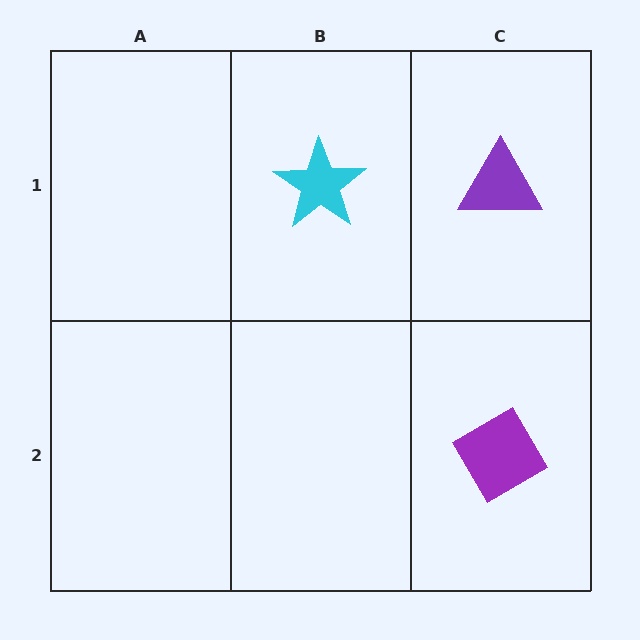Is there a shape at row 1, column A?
No, that cell is empty.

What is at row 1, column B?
A cyan star.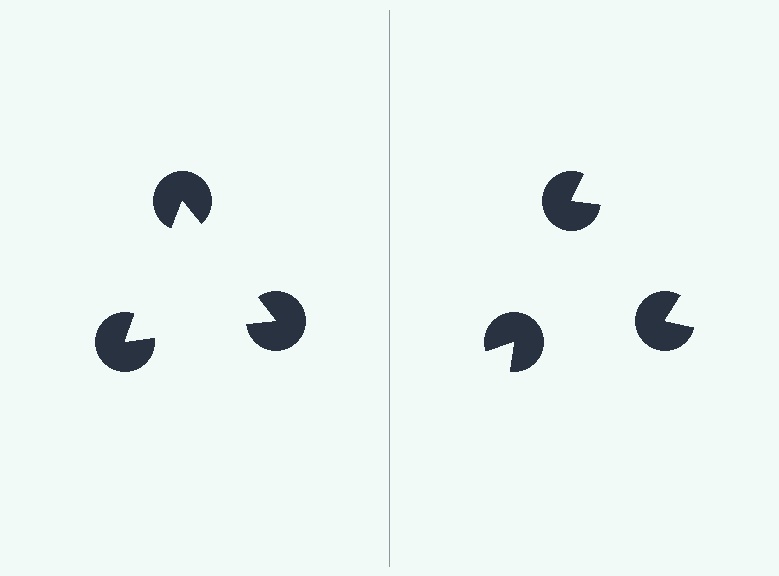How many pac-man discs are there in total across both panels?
6 — 3 on each side.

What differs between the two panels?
The pac-man discs are positioned identically on both sides; only the wedge orientations differ. On the left they align to a triangle; on the right they are misaligned.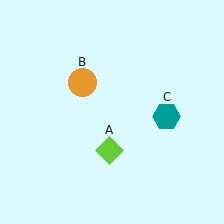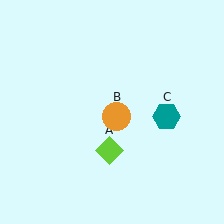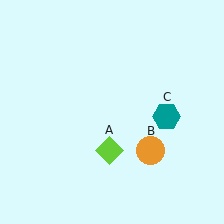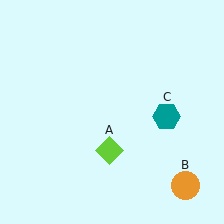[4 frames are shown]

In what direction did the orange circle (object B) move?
The orange circle (object B) moved down and to the right.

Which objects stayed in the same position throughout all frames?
Lime diamond (object A) and teal hexagon (object C) remained stationary.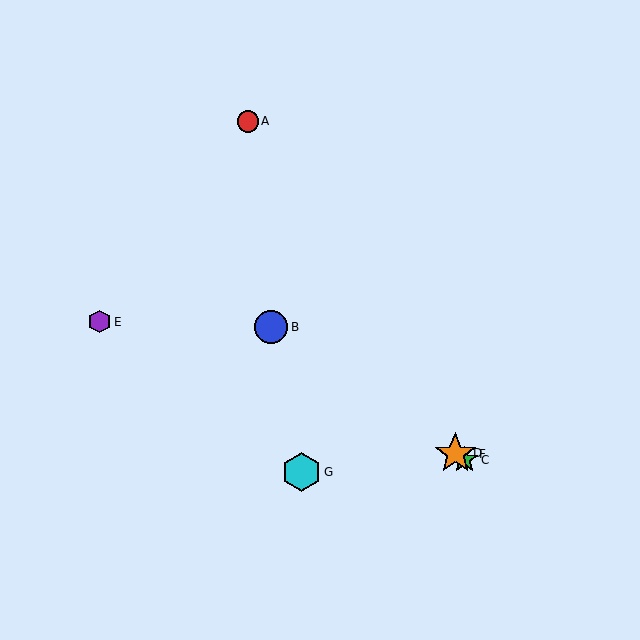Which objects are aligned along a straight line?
Objects B, C, D, F are aligned along a straight line.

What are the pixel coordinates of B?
Object B is at (271, 327).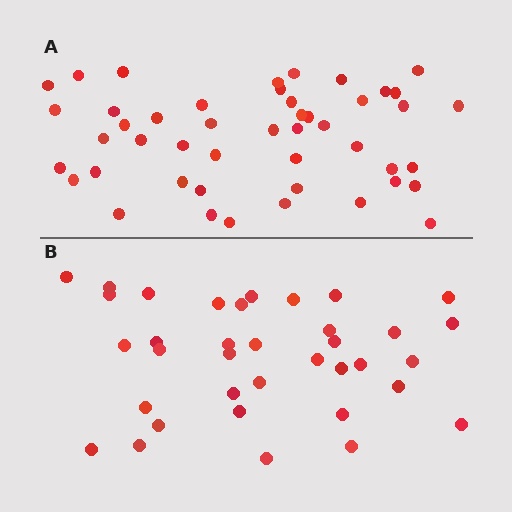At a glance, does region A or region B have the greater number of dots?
Region A (the top region) has more dots.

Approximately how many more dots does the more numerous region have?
Region A has roughly 12 or so more dots than region B.